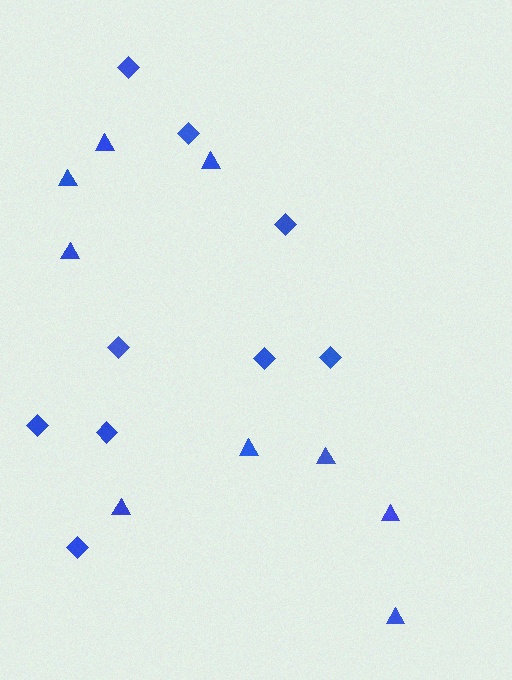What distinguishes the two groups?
There are 2 groups: one group of triangles (9) and one group of diamonds (9).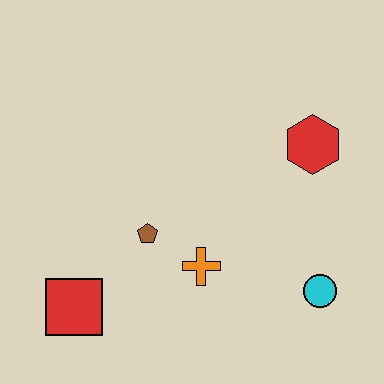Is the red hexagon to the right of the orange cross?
Yes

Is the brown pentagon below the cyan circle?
No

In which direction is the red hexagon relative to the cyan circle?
The red hexagon is above the cyan circle.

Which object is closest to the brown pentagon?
The orange cross is closest to the brown pentagon.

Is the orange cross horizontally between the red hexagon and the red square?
Yes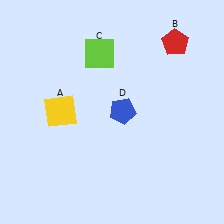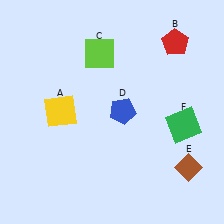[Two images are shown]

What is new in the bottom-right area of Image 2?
A brown diamond (E) was added in the bottom-right area of Image 2.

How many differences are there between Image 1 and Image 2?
There are 2 differences between the two images.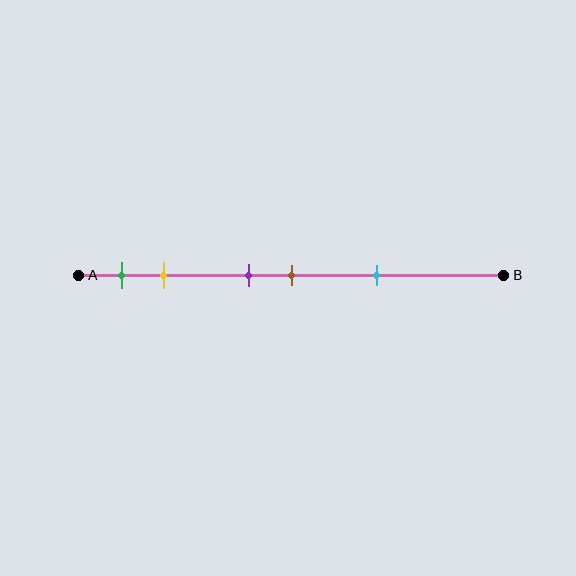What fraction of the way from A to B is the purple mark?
The purple mark is approximately 40% (0.4) of the way from A to B.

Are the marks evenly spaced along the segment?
No, the marks are not evenly spaced.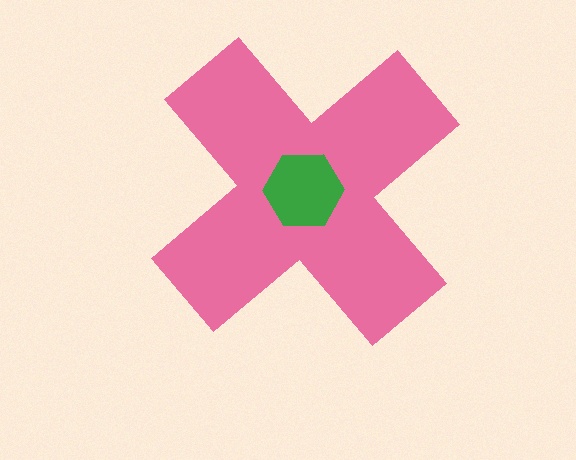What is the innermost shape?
The green hexagon.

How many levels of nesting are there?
2.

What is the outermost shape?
The pink cross.